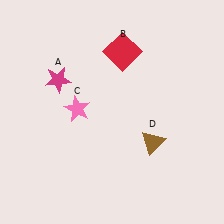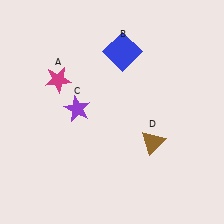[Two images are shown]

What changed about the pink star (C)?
In Image 1, C is pink. In Image 2, it changed to purple.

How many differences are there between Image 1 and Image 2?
There are 2 differences between the two images.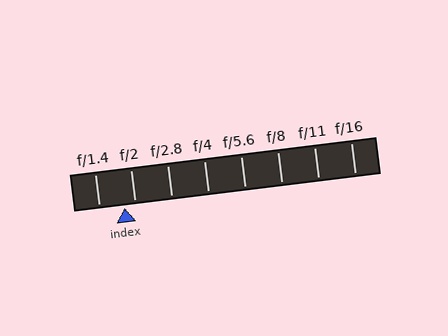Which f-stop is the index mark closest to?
The index mark is closest to f/2.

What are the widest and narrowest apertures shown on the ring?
The widest aperture shown is f/1.4 and the narrowest is f/16.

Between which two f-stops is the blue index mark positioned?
The index mark is between f/1.4 and f/2.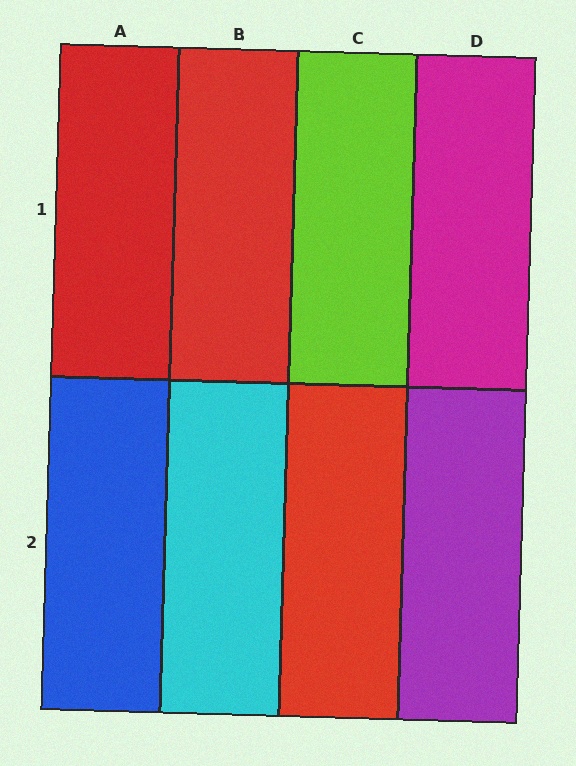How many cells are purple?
1 cell is purple.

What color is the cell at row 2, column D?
Purple.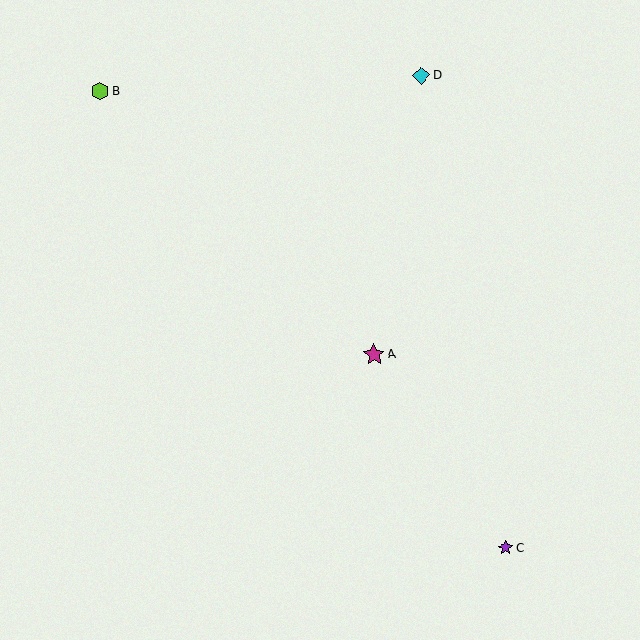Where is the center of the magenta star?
The center of the magenta star is at (374, 355).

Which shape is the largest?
The magenta star (labeled A) is the largest.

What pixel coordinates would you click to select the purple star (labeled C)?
Click at (506, 548) to select the purple star C.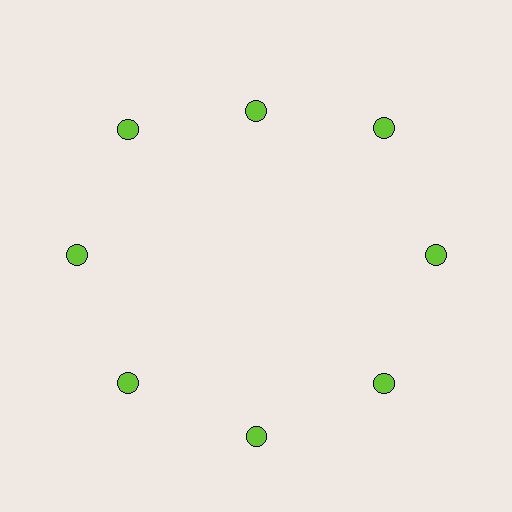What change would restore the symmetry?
The symmetry would be restored by moving it outward, back onto the ring so that all 8 circles sit at equal angles and equal distance from the center.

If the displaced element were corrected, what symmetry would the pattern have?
It would have 8-fold rotational symmetry — the pattern would map onto itself every 45 degrees.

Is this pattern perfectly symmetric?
No. The 8 lime circles are arranged in a ring, but one element near the 12 o'clock position is pulled inward toward the center, breaking the 8-fold rotational symmetry.